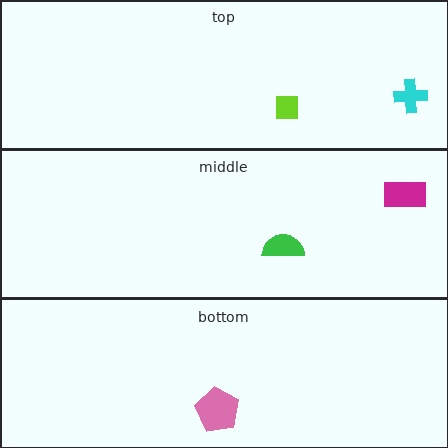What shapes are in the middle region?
The magenta rectangle, the green semicircle.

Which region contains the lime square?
The top region.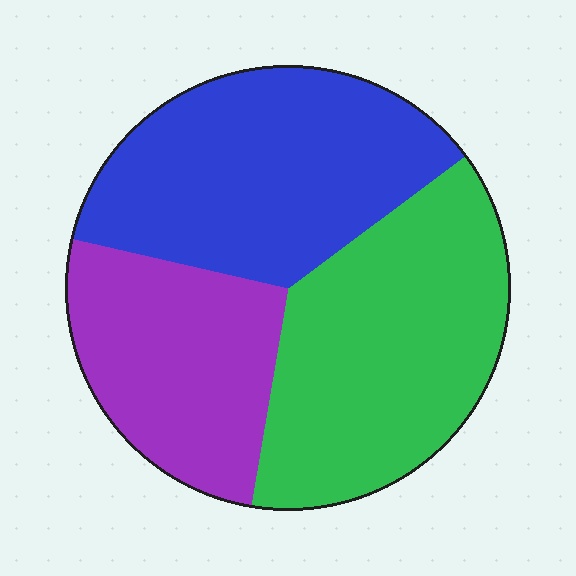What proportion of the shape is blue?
Blue takes up about three eighths (3/8) of the shape.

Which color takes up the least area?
Purple, at roughly 25%.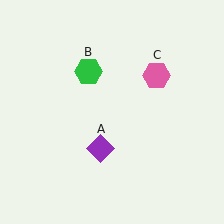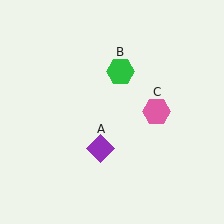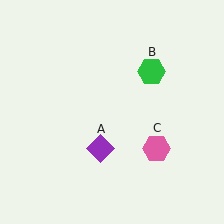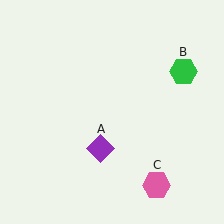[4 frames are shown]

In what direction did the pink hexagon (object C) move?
The pink hexagon (object C) moved down.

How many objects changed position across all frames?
2 objects changed position: green hexagon (object B), pink hexagon (object C).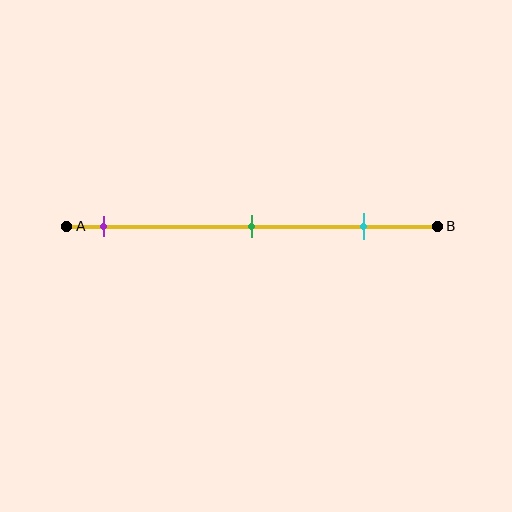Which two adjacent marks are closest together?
The green and cyan marks are the closest adjacent pair.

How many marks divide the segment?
There are 3 marks dividing the segment.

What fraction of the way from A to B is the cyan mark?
The cyan mark is approximately 80% (0.8) of the way from A to B.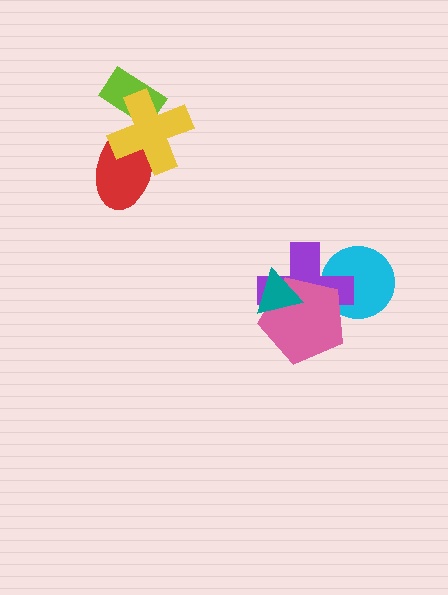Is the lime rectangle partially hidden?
Yes, it is partially covered by another shape.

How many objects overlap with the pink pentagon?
3 objects overlap with the pink pentagon.